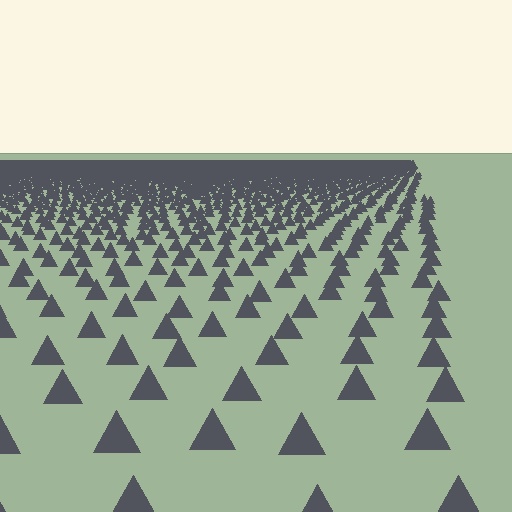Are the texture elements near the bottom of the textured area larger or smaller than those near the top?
Larger. Near the bottom, elements are closer to the viewer and appear at a bigger on-screen size.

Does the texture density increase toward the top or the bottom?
Density increases toward the top.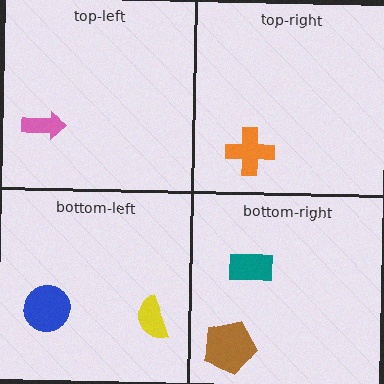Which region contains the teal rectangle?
The bottom-right region.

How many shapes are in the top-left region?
1.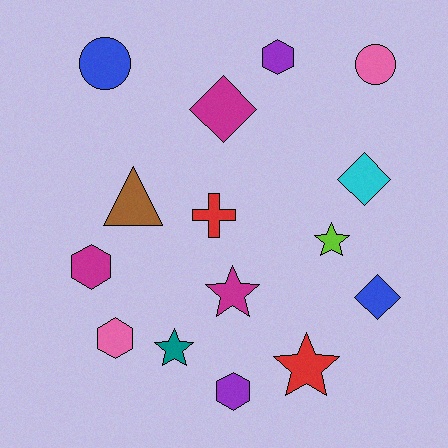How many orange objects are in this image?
There are no orange objects.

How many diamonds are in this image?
There are 3 diamonds.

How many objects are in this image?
There are 15 objects.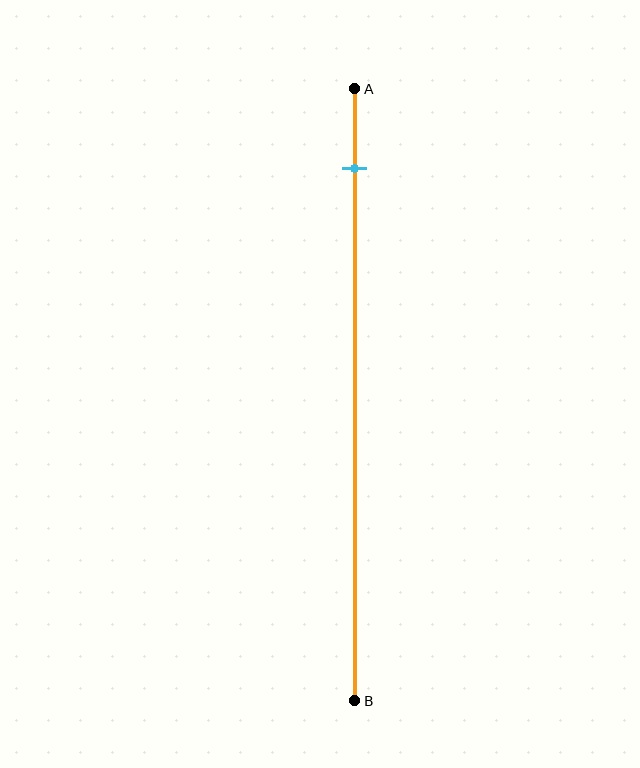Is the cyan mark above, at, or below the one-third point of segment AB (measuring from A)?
The cyan mark is above the one-third point of segment AB.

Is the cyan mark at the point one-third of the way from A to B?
No, the mark is at about 15% from A, not at the 33% one-third point.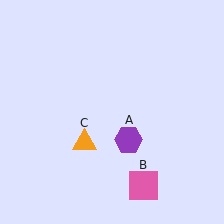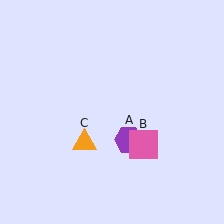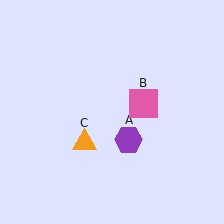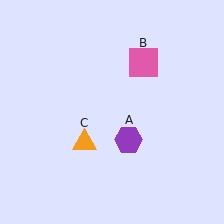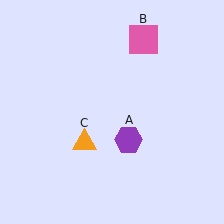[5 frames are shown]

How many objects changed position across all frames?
1 object changed position: pink square (object B).